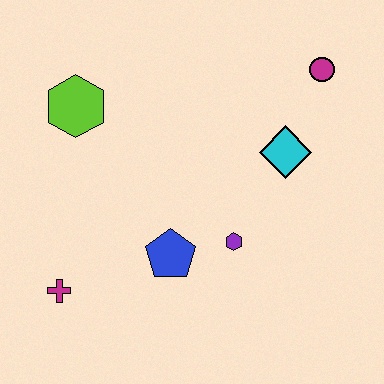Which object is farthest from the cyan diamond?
The magenta cross is farthest from the cyan diamond.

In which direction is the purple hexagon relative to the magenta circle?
The purple hexagon is below the magenta circle.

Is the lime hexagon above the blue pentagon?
Yes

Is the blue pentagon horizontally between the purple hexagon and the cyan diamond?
No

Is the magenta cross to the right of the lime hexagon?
No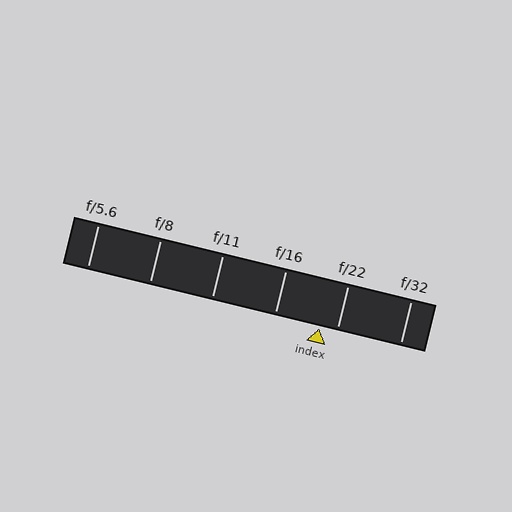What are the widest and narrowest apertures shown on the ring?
The widest aperture shown is f/5.6 and the narrowest is f/32.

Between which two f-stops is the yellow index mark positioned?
The index mark is between f/16 and f/22.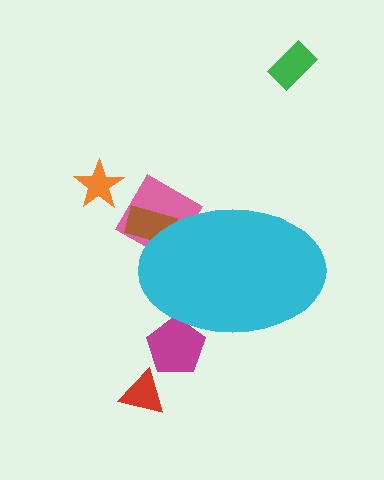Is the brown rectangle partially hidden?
Yes, the brown rectangle is partially hidden behind the cyan ellipse.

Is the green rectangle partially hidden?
No, the green rectangle is fully visible.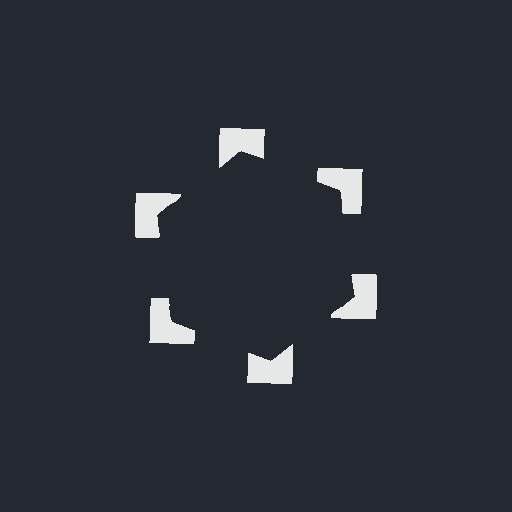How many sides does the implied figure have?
6 sides.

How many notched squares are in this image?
There are 6 — one at each vertex of the illusory hexagon.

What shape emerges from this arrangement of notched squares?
An illusory hexagon — its edges are inferred from the aligned wedge cuts in the notched squares, not physically drawn.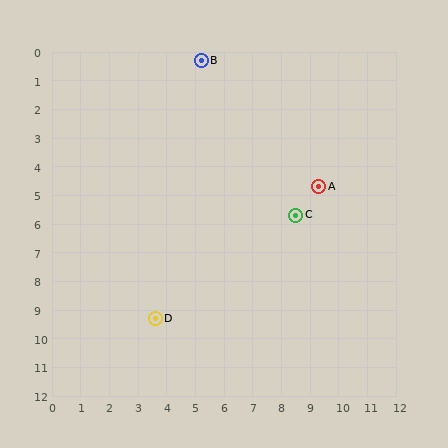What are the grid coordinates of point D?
Point D is at approximately (3.6, 9.3).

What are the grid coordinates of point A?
Point A is at approximately (9.3, 4.7).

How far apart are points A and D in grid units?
Points A and D are about 7.3 grid units apart.